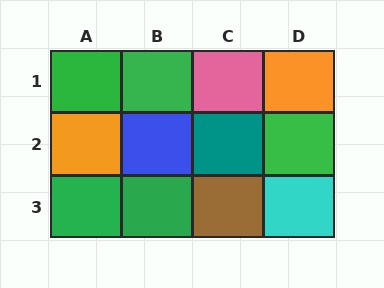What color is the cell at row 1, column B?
Green.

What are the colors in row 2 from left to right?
Orange, blue, teal, green.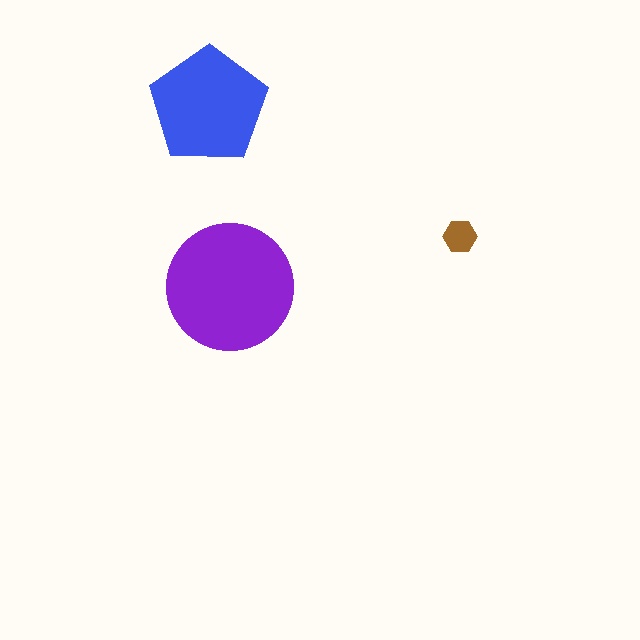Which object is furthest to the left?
The blue pentagon is leftmost.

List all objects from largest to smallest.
The purple circle, the blue pentagon, the brown hexagon.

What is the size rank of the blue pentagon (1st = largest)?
2nd.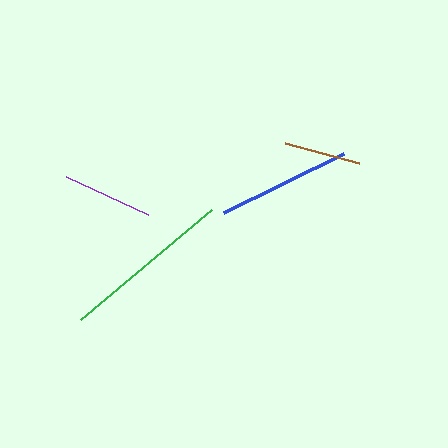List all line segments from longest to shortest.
From longest to shortest: green, blue, purple, brown.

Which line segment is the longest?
The green line is the longest at approximately 171 pixels.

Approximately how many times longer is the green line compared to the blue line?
The green line is approximately 1.3 times the length of the blue line.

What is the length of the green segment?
The green segment is approximately 171 pixels long.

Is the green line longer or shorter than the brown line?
The green line is longer than the brown line.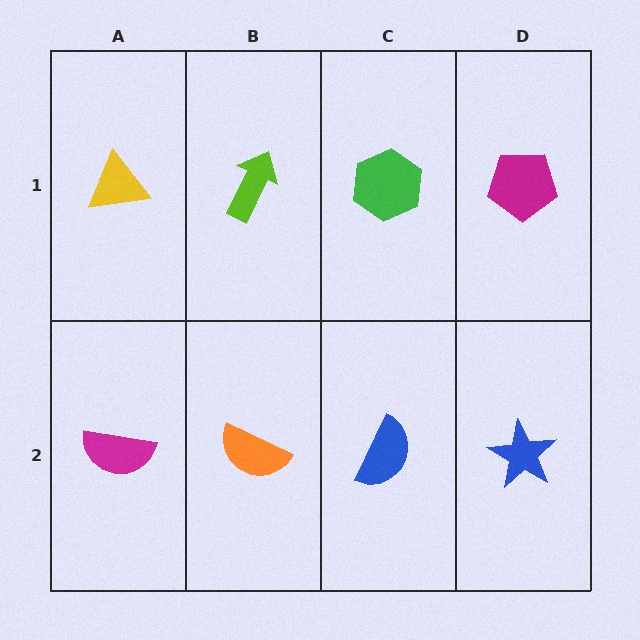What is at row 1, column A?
A yellow triangle.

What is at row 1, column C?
A green hexagon.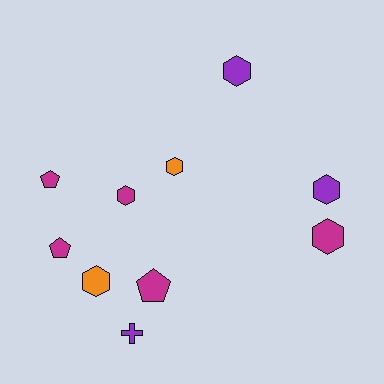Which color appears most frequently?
Magenta, with 5 objects.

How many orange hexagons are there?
There are 2 orange hexagons.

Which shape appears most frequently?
Hexagon, with 6 objects.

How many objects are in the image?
There are 10 objects.